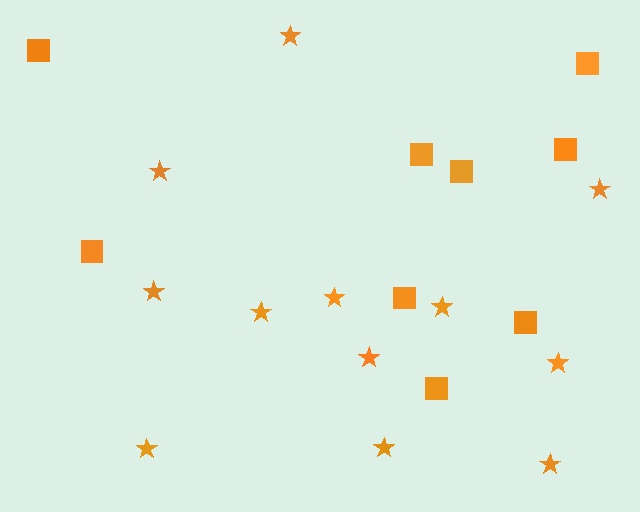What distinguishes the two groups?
There are 2 groups: one group of stars (12) and one group of squares (9).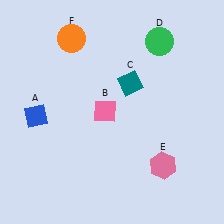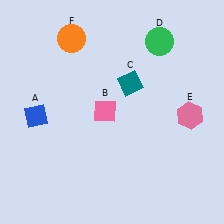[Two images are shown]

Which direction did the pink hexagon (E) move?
The pink hexagon (E) moved up.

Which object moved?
The pink hexagon (E) moved up.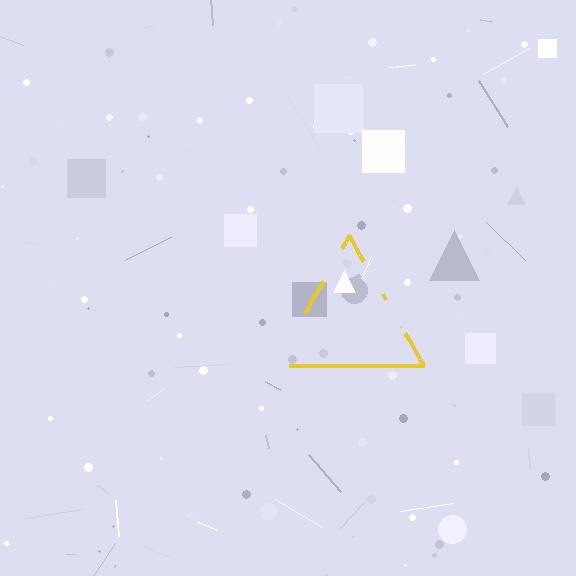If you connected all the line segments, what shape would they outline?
They would outline a triangle.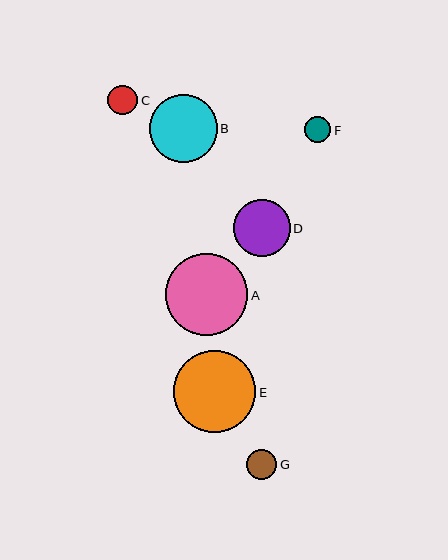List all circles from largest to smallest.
From largest to smallest: E, A, B, D, G, C, F.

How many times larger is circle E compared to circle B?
Circle E is approximately 1.2 times the size of circle B.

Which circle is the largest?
Circle E is the largest with a size of approximately 82 pixels.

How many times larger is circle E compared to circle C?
Circle E is approximately 2.8 times the size of circle C.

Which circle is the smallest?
Circle F is the smallest with a size of approximately 26 pixels.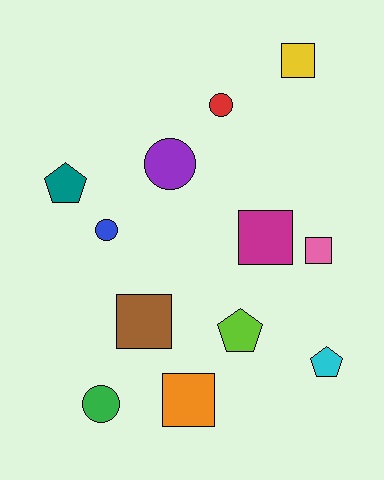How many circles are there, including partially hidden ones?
There are 4 circles.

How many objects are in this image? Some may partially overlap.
There are 12 objects.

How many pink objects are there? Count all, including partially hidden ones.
There is 1 pink object.